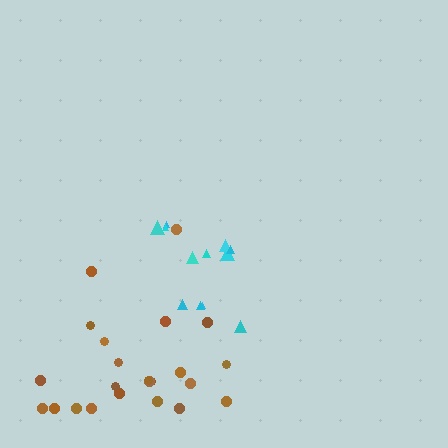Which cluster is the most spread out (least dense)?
Brown.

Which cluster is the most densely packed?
Cyan.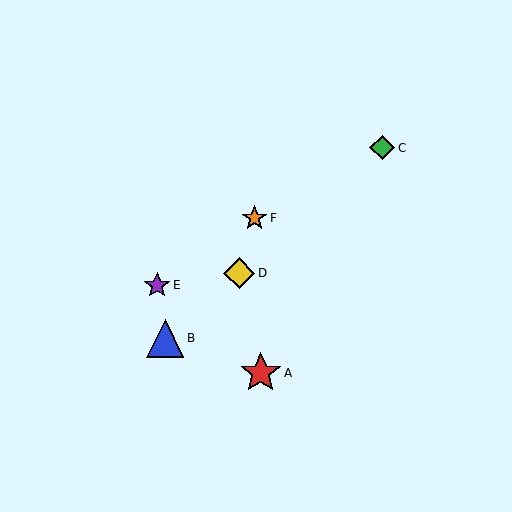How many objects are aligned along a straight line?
3 objects (B, C, D) are aligned along a straight line.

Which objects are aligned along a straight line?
Objects B, C, D are aligned along a straight line.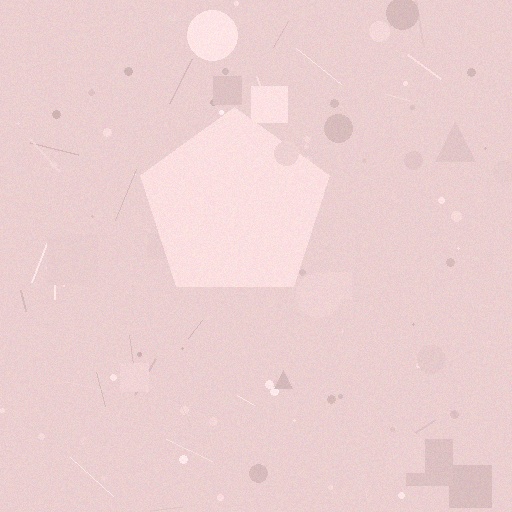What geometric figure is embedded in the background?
A pentagon is embedded in the background.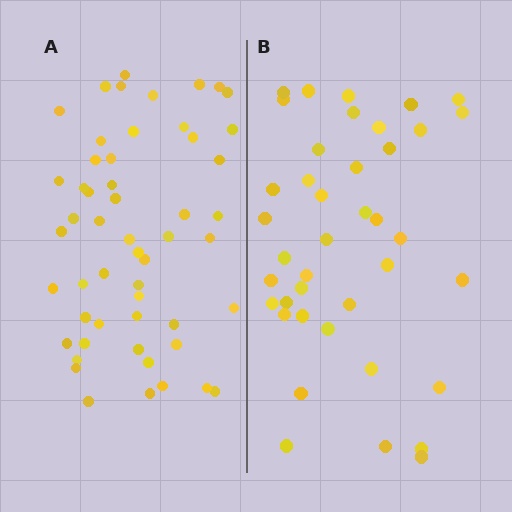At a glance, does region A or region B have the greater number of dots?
Region A (the left region) has more dots.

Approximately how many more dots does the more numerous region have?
Region A has approximately 15 more dots than region B.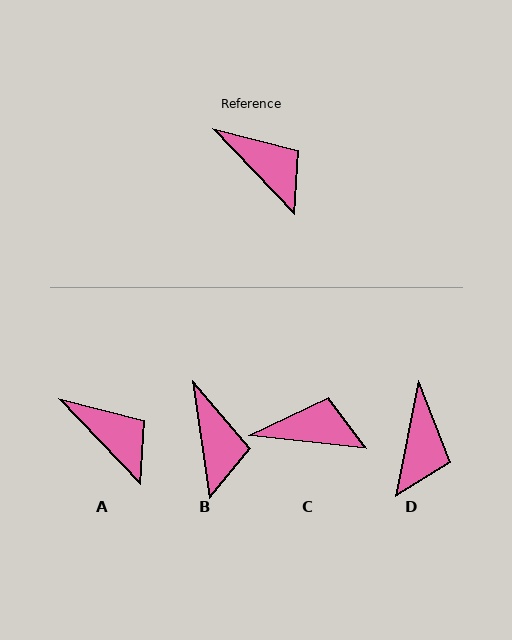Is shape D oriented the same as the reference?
No, it is off by about 54 degrees.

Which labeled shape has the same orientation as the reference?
A.